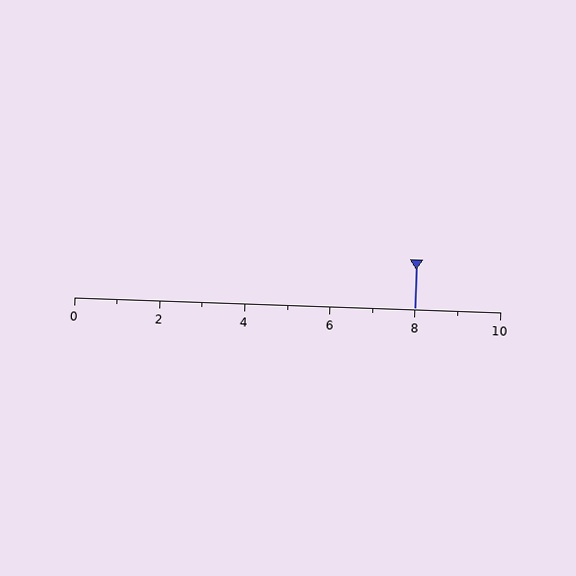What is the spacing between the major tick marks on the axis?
The major ticks are spaced 2 apart.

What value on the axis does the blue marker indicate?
The marker indicates approximately 8.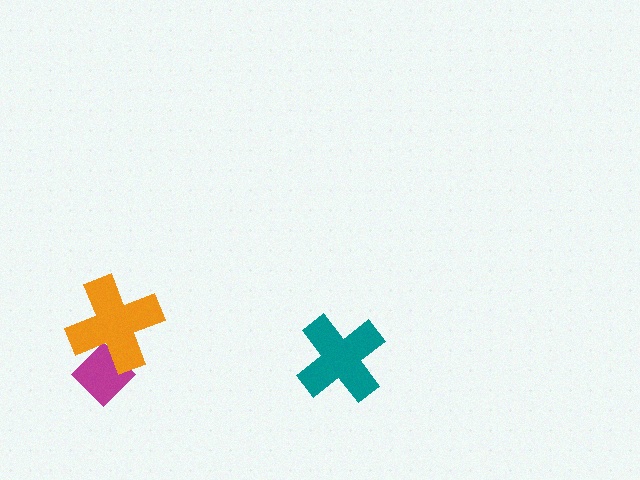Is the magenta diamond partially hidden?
Yes, it is partially covered by another shape.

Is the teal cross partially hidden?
No, no other shape covers it.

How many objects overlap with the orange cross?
1 object overlaps with the orange cross.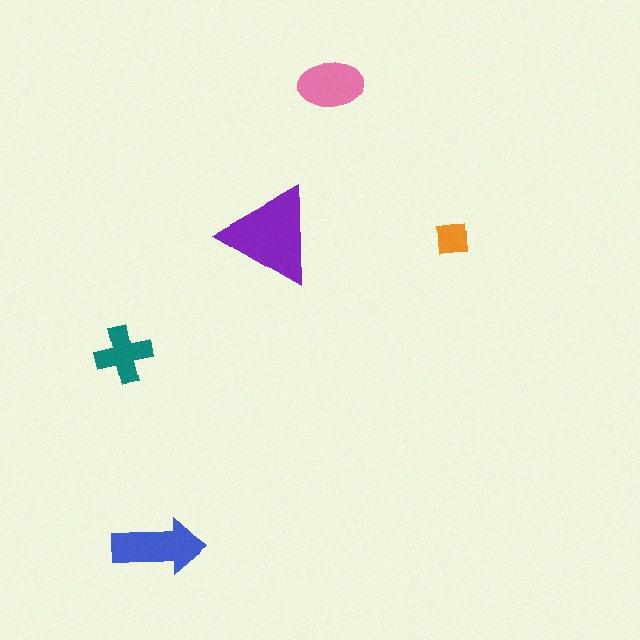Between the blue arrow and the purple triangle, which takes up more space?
The purple triangle.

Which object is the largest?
The purple triangle.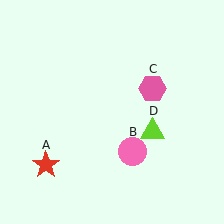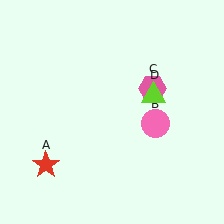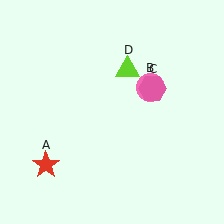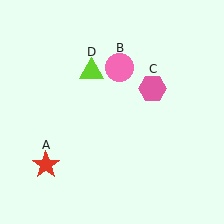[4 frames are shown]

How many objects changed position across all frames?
2 objects changed position: pink circle (object B), lime triangle (object D).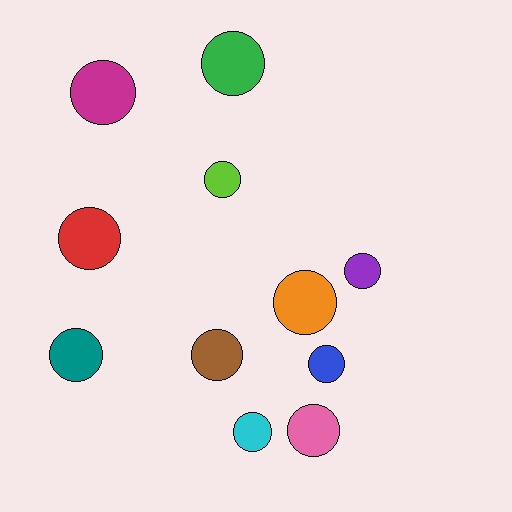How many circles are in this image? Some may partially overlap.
There are 11 circles.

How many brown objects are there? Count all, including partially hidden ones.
There is 1 brown object.